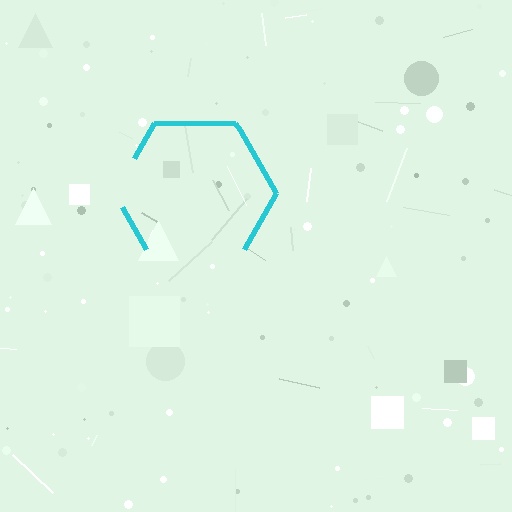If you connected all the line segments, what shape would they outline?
They would outline a hexagon.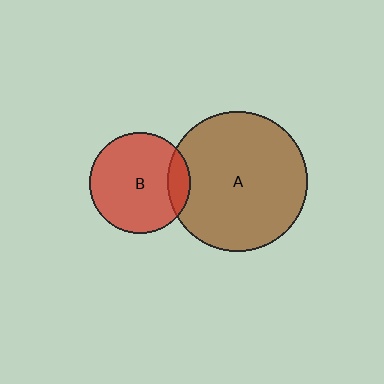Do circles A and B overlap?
Yes.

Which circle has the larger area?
Circle A (brown).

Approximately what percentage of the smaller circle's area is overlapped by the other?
Approximately 15%.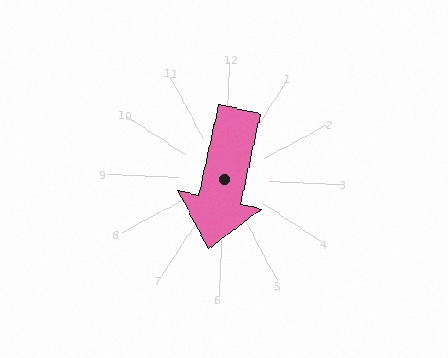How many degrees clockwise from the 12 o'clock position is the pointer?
Approximately 190 degrees.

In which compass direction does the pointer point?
South.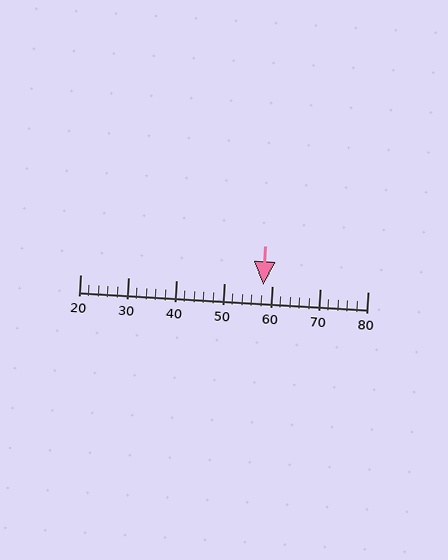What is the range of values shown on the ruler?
The ruler shows values from 20 to 80.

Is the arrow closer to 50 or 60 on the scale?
The arrow is closer to 60.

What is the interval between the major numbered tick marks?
The major tick marks are spaced 10 units apart.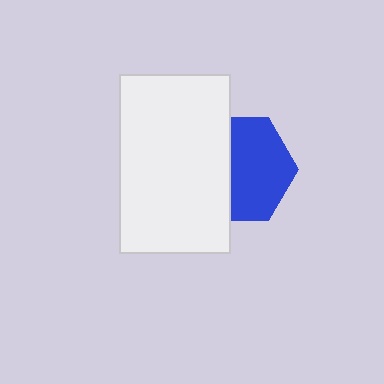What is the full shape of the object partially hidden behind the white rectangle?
The partially hidden object is a blue hexagon.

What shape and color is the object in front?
The object in front is a white rectangle.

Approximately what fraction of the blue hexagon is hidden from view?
Roughly 42% of the blue hexagon is hidden behind the white rectangle.